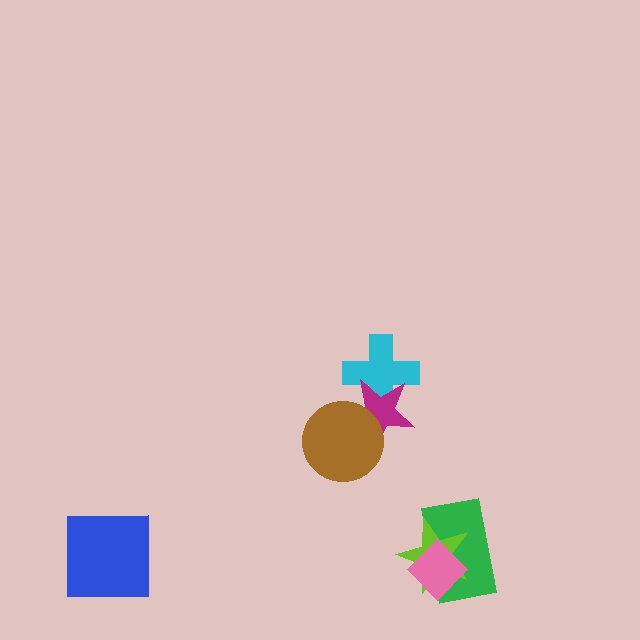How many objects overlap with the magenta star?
2 objects overlap with the magenta star.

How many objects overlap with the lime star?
2 objects overlap with the lime star.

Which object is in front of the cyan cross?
The magenta star is in front of the cyan cross.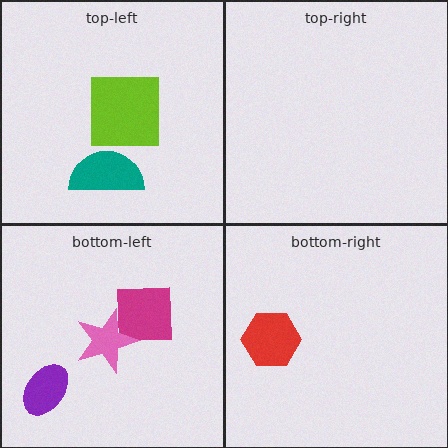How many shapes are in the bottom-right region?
1.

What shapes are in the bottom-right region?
The red hexagon.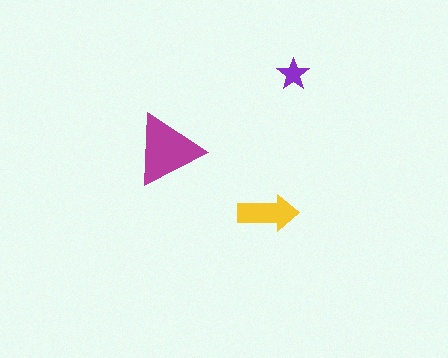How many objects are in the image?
There are 3 objects in the image.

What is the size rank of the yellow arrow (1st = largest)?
2nd.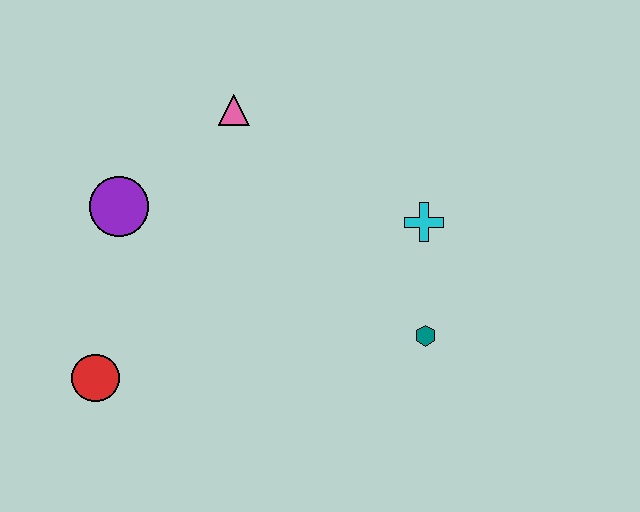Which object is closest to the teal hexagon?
The cyan cross is closest to the teal hexagon.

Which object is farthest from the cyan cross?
The red circle is farthest from the cyan cross.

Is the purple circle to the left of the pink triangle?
Yes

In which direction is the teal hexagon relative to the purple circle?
The teal hexagon is to the right of the purple circle.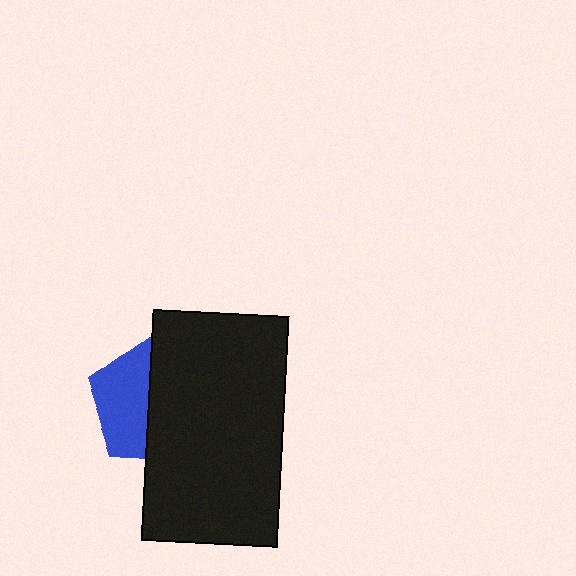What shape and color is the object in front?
The object in front is a black rectangle.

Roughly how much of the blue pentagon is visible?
A small part of it is visible (roughly 43%).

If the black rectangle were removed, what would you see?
You would see the complete blue pentagon.